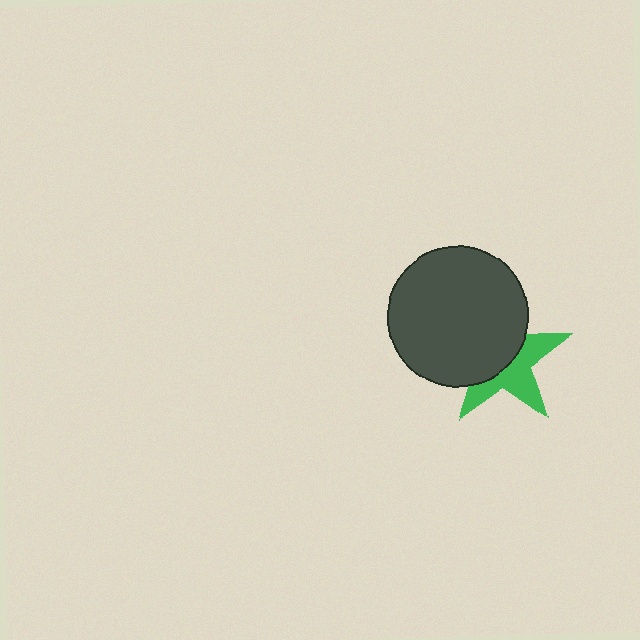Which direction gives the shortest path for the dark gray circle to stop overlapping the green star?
Moving toward the upper-left gives the shortest separation.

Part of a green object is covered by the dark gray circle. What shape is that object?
It is a star.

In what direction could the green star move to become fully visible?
The green star could move toward the lower-right. That would shift it out from behind the dark gray circle entirely.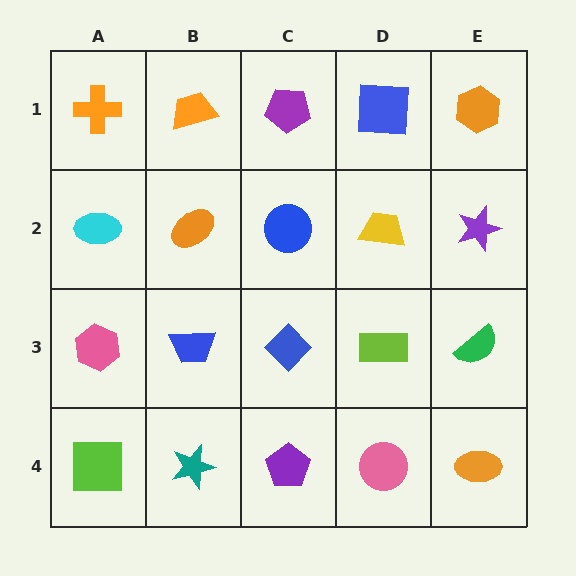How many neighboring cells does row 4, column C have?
3.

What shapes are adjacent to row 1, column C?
A blue circle (row 2, column C), an orange trapezoid (row 1, column B), a blue square (row 1, column D).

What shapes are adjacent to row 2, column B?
An orange trapezoid (row 1, column B), a blue trapezoid (row 3, column B), a cyan ellipse (row 2, column A), a blue circle (row 2, column C).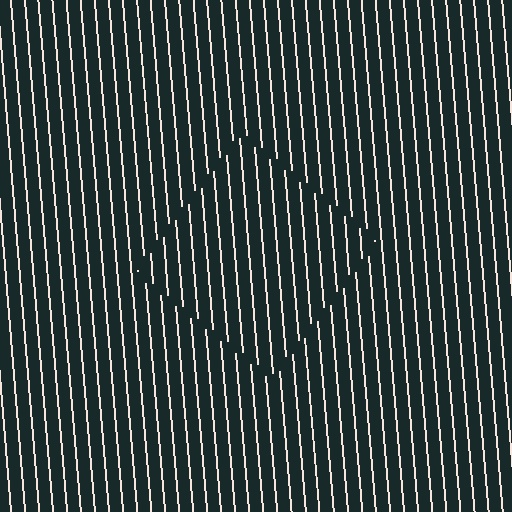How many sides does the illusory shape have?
4 sides — the line-ends trace a square.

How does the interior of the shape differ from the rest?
The interior of the shape contains the same grating, shifted by half a period — the contour is defined by the phase discontinuity where line-ends from the inner and outer gratings abut.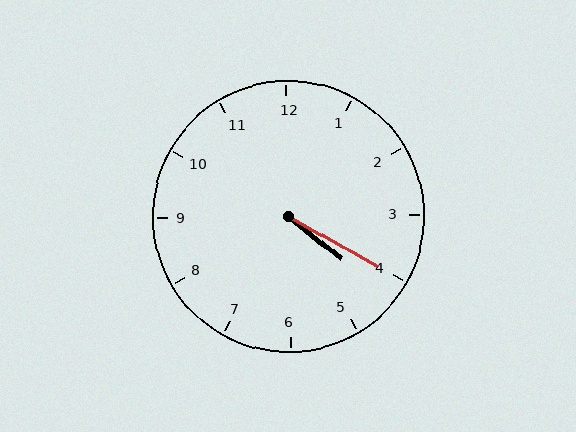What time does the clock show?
4:20.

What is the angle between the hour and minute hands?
Approximately 10 degrees.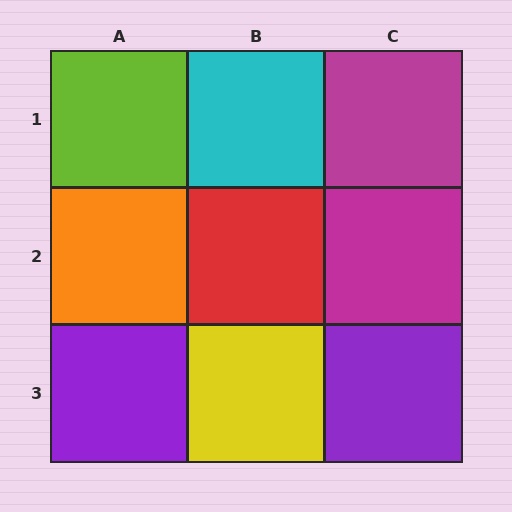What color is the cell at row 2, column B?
Red.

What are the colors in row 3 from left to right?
Purple, yellow, purple.